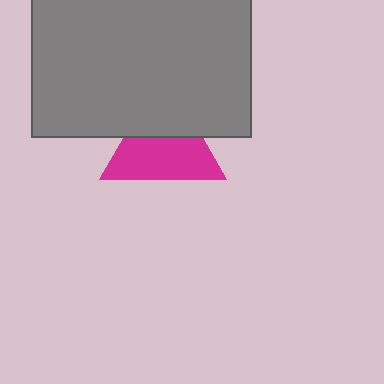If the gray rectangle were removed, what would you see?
You would see the complete magenta triangle.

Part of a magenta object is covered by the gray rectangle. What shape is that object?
It is a triangle.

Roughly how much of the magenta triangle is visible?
About half of it is visible (roughly 61%).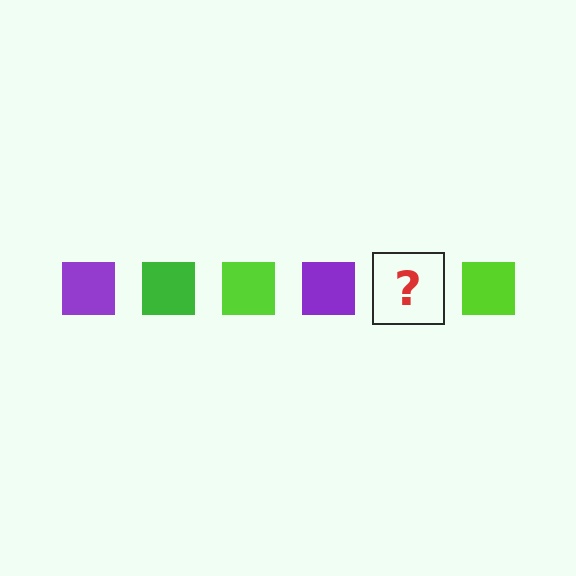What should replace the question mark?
The question mark should be replaced with a green square.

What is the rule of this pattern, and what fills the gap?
The rule is that the pattern cycles through purple, green, lime squares. The gap should be filled with a green square.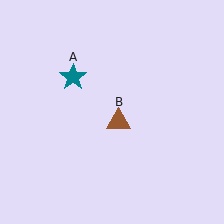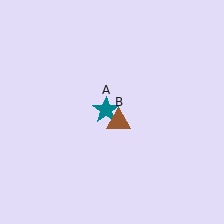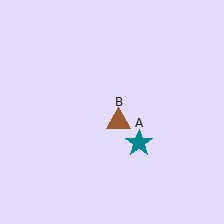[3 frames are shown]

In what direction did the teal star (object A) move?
The teal star (object A) moved down and to the right.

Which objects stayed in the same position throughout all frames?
Brown triangle (object B) remained stationary.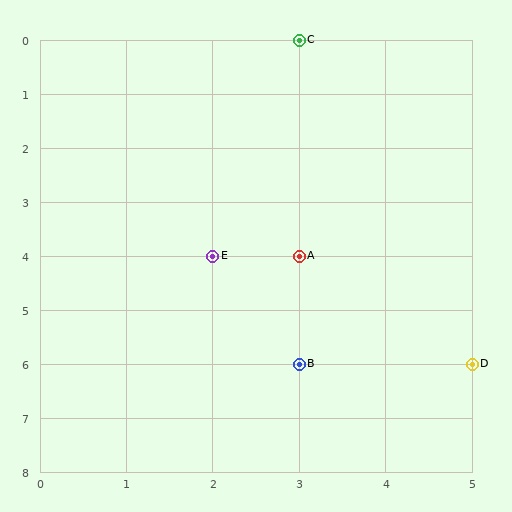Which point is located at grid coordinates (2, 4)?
Point E is at (2, 4).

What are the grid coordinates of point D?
Point D is at grid coordinates (5, 6).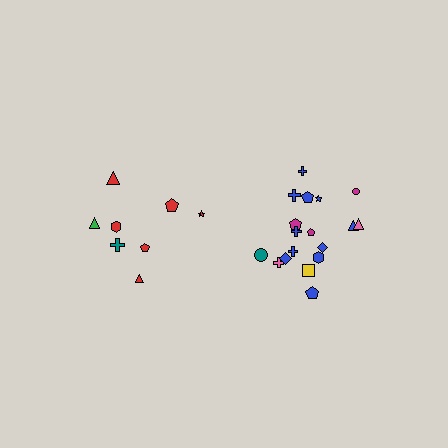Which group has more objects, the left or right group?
The right group.